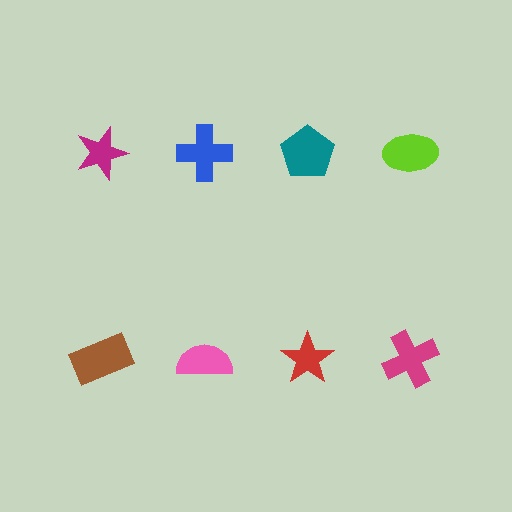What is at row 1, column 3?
A teal pentagon.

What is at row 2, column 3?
A red star.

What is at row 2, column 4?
A magenta cross.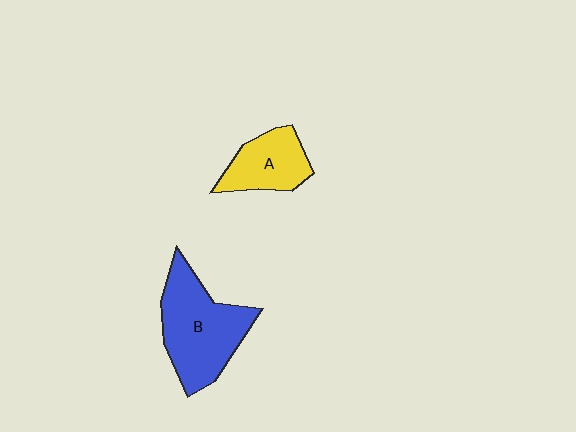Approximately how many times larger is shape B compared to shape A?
Approximately 1.7 times.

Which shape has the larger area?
Shape B (blue).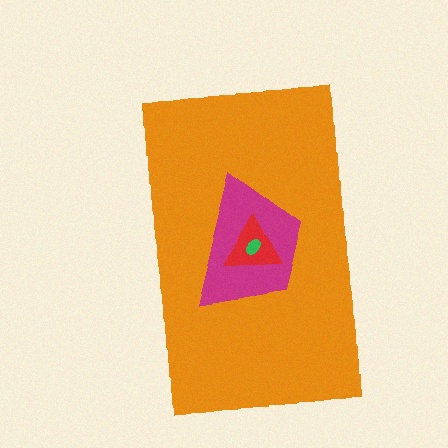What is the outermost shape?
The orange rectangle.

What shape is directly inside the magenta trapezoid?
The red triangle.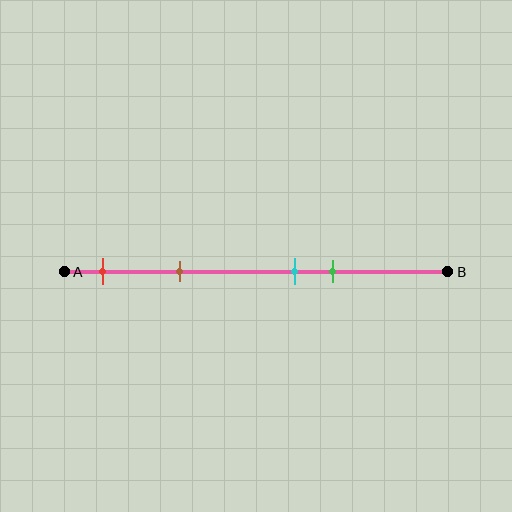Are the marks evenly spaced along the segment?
No, the marks are not evenly spaced.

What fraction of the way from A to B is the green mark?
The green mark is approximately 70% (0.7) of the way from A to B.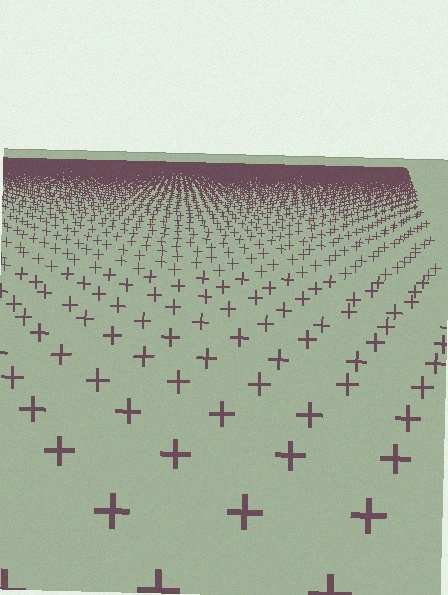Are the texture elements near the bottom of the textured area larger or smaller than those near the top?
Larger. Near the bottom, elements are closer to the viewer and appear at a bigger on-screen size.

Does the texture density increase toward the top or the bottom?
Density increases toward the top.